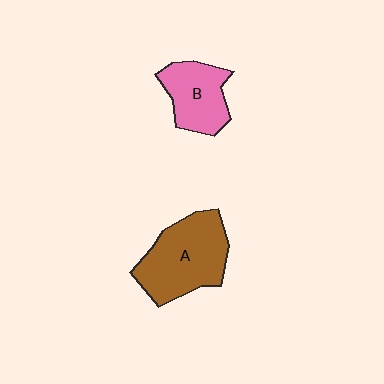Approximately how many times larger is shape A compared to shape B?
Approximately 1.5 times.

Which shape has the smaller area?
Shape B (pink).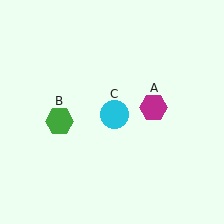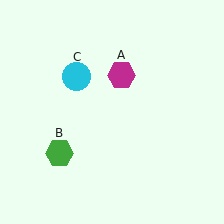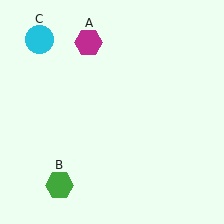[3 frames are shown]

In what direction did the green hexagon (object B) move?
The green hexagon (object B) moved down.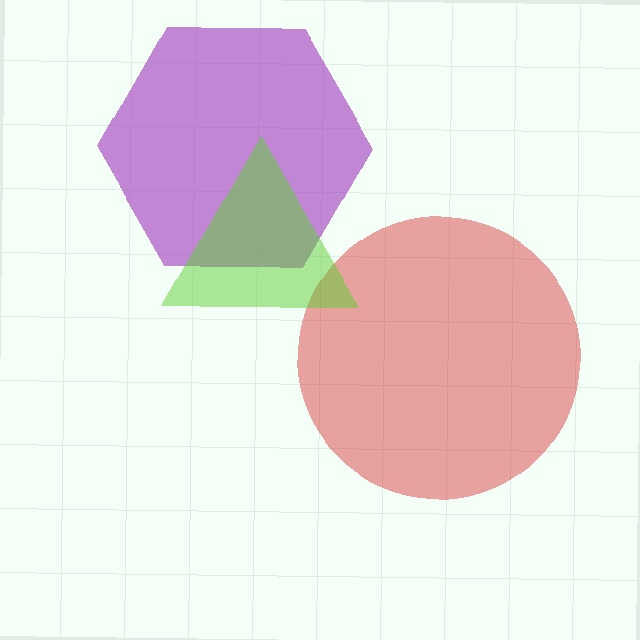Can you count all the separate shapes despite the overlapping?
Yes, there are 3 separate shapes.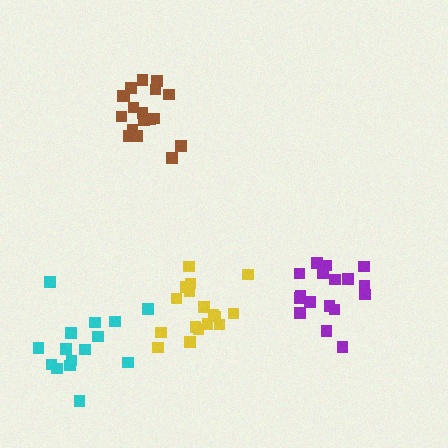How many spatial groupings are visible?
There are 4 spatial groupings.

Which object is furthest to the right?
The purple cluster is rightmost.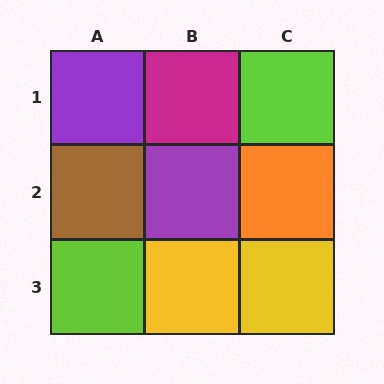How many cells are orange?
1 cell is orange.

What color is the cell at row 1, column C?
Lime.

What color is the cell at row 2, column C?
Orange.